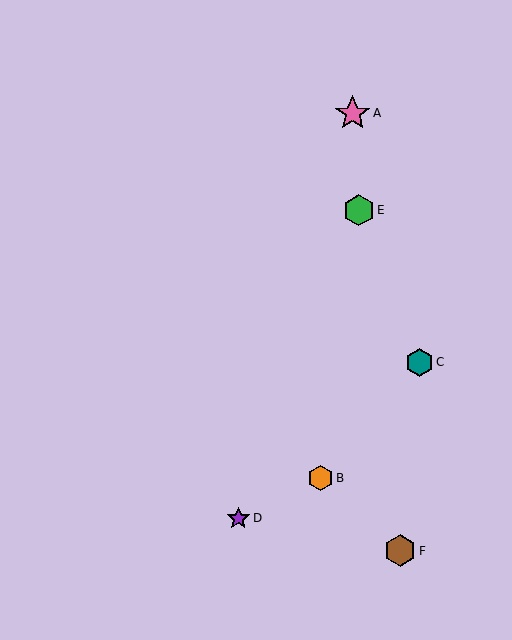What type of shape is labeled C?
Shape C is a teal hexagon.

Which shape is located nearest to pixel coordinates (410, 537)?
The brown hexagon (labeled F) at (400, 551) is nearest to that location.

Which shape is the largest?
The pink star (labeled A) is the largest.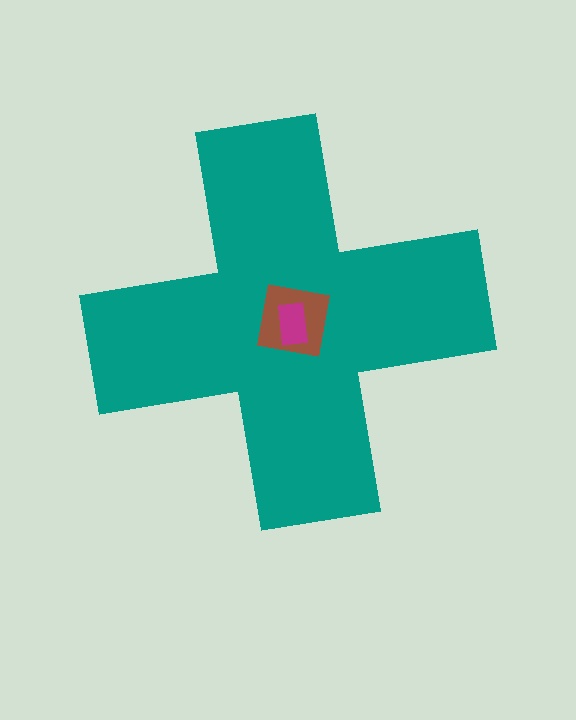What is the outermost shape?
The teal cross.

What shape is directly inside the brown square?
The magenta rectangle.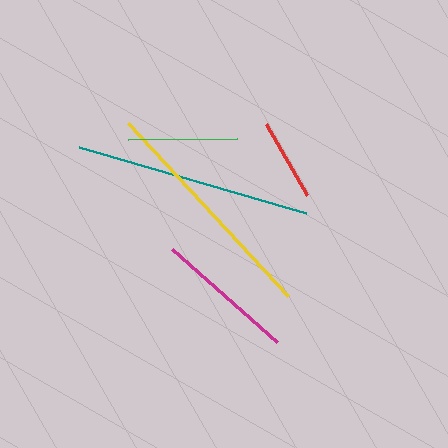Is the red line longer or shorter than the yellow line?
The yellow line is longer than the red line.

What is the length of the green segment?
The green segment is approximately 109 pixels long.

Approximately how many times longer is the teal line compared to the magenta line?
The teal line is approximately 1.7 times the length of the magenta line.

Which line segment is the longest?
The teal line is the longest at approximately 237 pixels.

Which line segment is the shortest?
The red line is the shortest at approximately 81 pixels.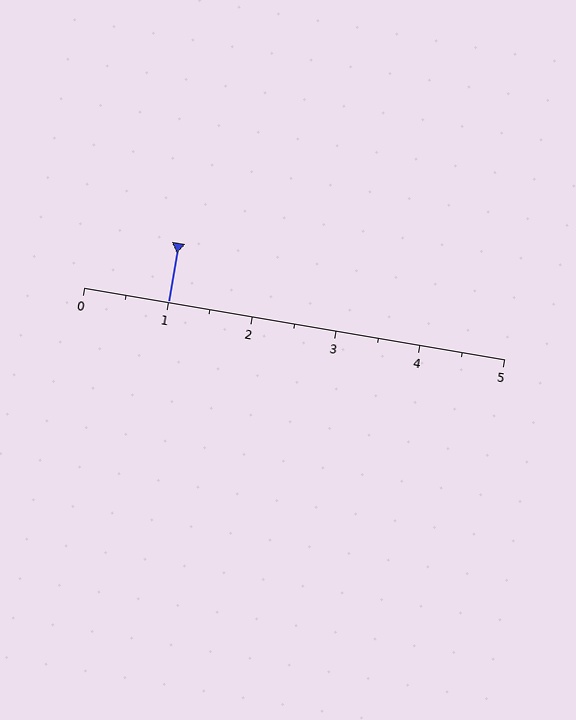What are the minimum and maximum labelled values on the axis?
The axis runs from 0 to 5.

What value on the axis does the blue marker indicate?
The marker indicates approximately 1.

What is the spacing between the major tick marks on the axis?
The major ticks are spaced 1 apart.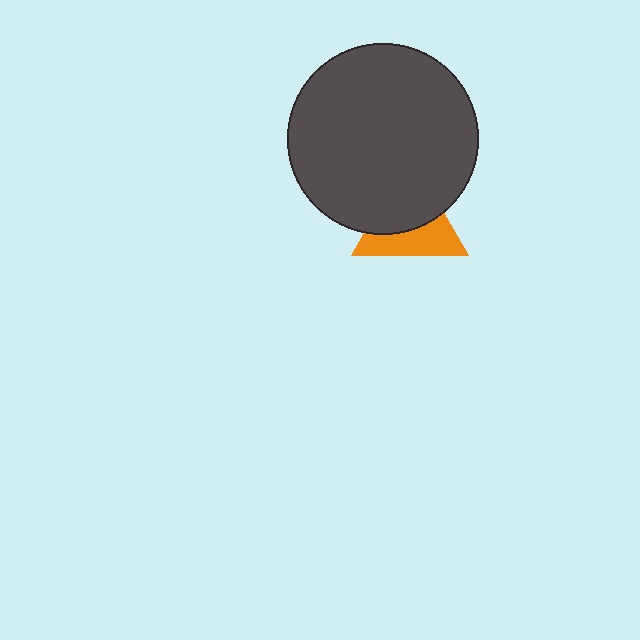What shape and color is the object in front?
The object in front is a dark gray circle.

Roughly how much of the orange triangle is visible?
About half of it is visible (roughly 45%).